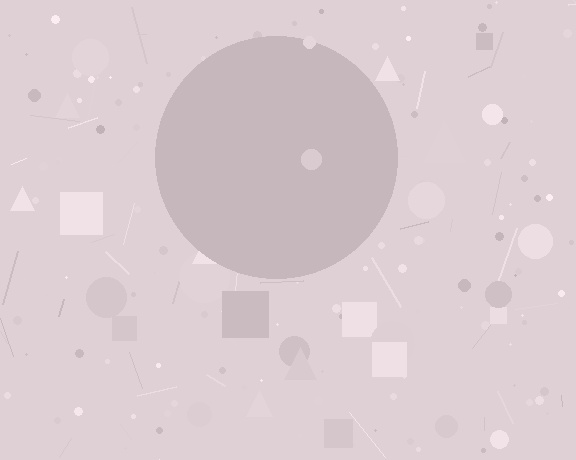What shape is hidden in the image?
A circle is hidden in the image.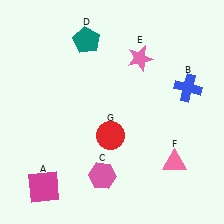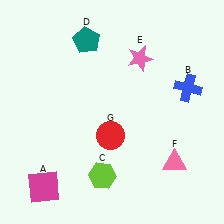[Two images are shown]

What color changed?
The hexagon (C) changed from pink in Image 1 to lime in Image 2.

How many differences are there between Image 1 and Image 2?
There is 1 difference between the two images.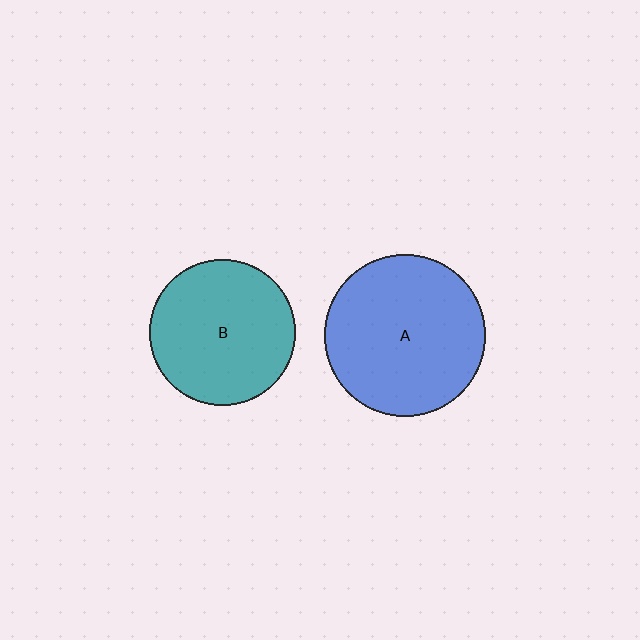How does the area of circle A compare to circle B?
Approximately 1.2 times.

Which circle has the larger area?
Circle A (blue).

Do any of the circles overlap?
No, none of the circles overlap.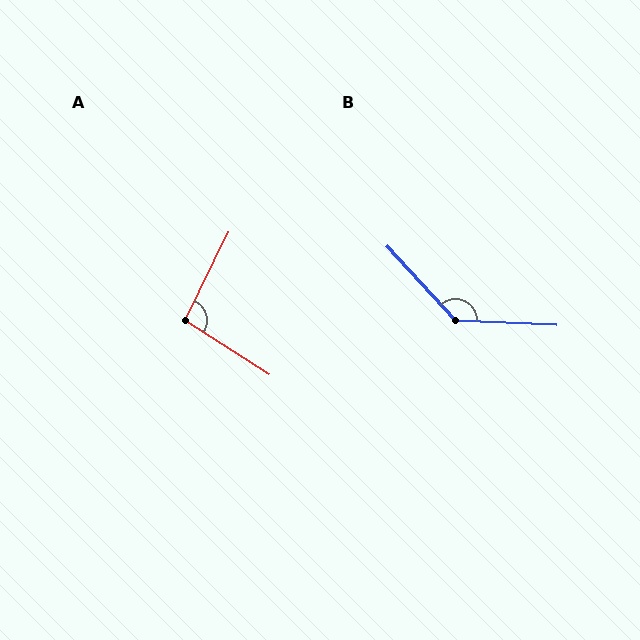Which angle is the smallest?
A, at approximately 96 degrees.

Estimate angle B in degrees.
Approximately 135 degrees.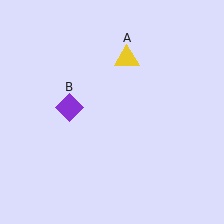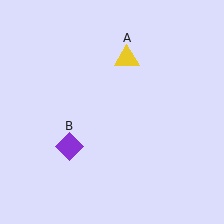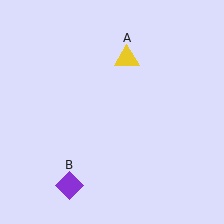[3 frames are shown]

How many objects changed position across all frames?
1 object changed position: purple diamond (object B).